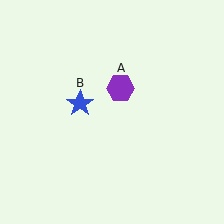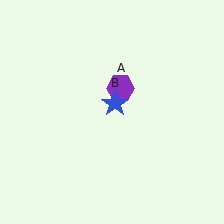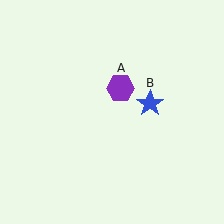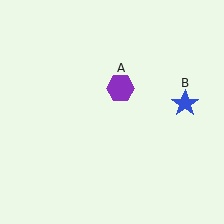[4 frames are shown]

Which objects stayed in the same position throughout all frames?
Purple hexagon (object A) remained stationary.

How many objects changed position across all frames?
1 object changed position: blue star (object B).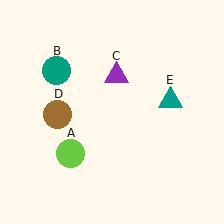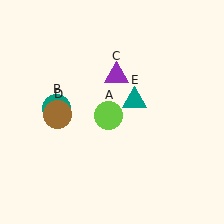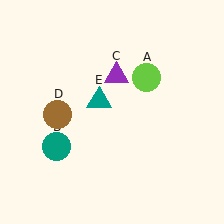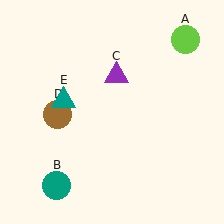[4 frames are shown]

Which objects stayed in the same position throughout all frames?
Purple triangle (object C) and brown circle (object D) remained stationary.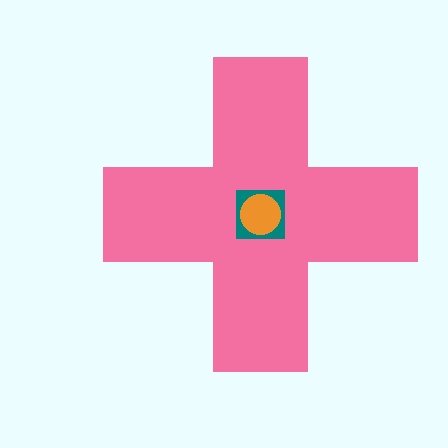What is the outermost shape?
The pink cross.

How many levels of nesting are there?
3.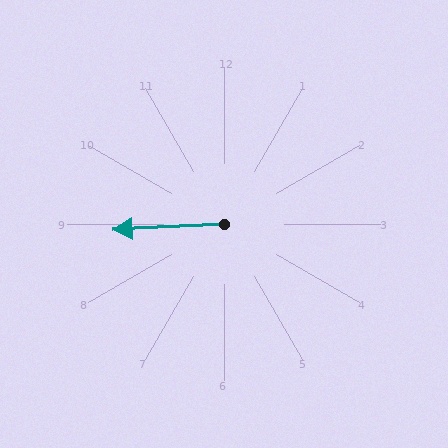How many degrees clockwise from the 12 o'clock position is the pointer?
Approximately 267 degrees.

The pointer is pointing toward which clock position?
Roughly 9 o'clock.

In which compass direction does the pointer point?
West.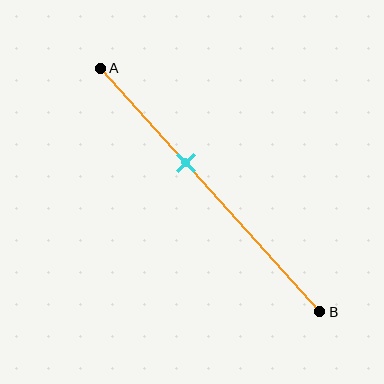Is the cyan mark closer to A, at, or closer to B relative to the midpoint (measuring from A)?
The cyan mark is closer to point A than the midpoint of segment AB.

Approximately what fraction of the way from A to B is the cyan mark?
The cyan mark is approximately 40% of the way from A to B.